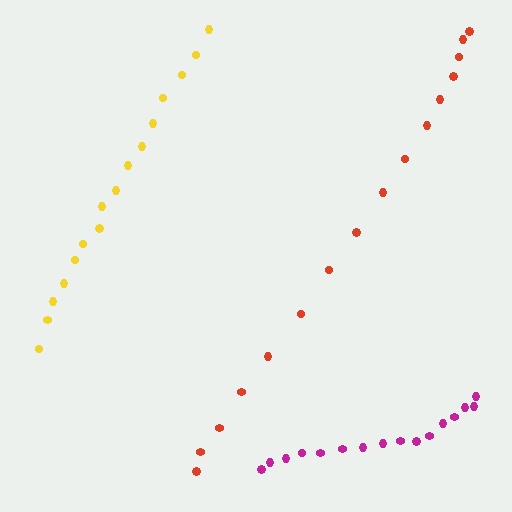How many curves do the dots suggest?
There are 3 distinct paths.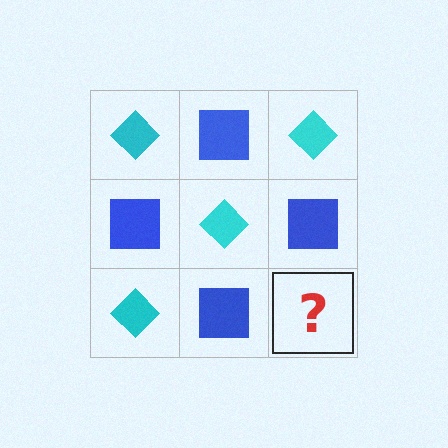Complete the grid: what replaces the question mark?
The question mark should be replaced with a cyan diamond.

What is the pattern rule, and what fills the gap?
The rule is that it alternates cyan diamond and blue square in a checkerboard pattern. The gap should be filled with a cyan diamond.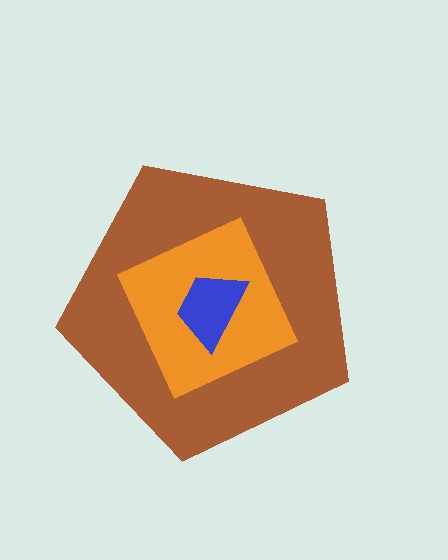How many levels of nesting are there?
3.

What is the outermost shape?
The brown pentagon.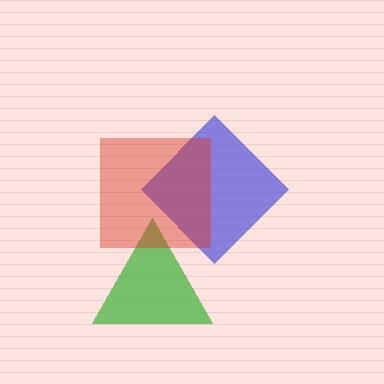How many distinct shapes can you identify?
There are 3 distinct shapes: a green triangle, a blue diamond, a red square.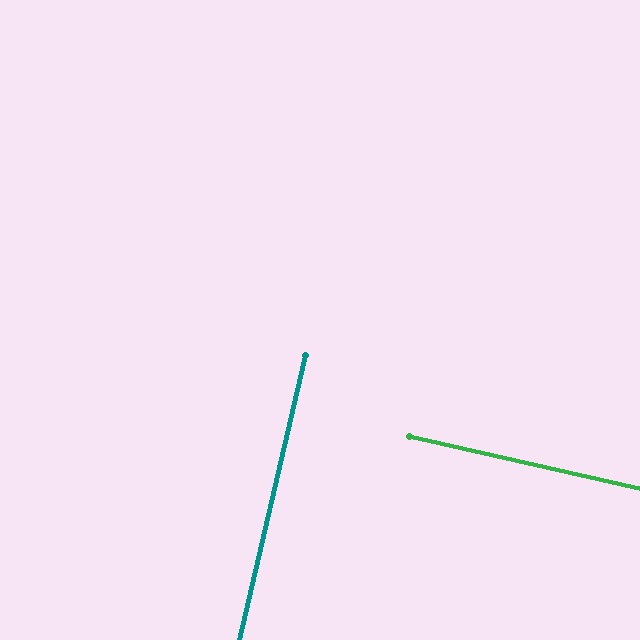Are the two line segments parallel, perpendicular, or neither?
Perpendicular — they meet at approximately 90°.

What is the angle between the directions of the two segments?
Approximately 90 degrees.